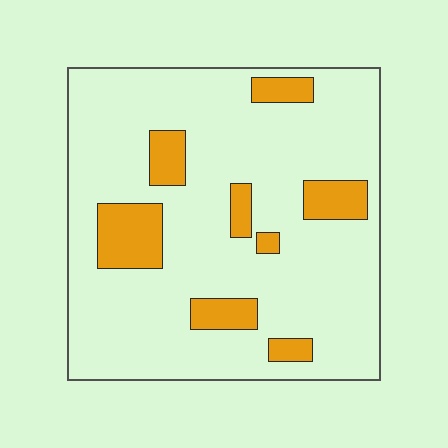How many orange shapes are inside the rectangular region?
8.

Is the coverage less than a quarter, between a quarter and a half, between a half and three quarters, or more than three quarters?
Less than a quarter.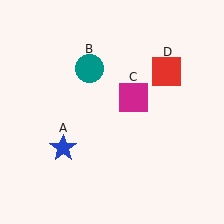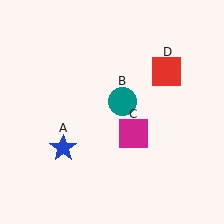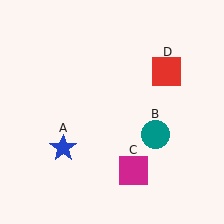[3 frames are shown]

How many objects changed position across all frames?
2 objects changed position: teal circle (object B), magenta square (object C).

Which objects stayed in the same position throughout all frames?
Blue star (object A) and red square (object D) remained stationary.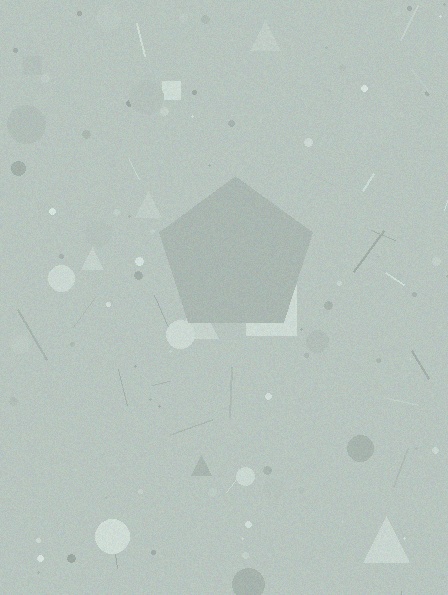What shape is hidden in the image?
A pentagon is hidden in the image.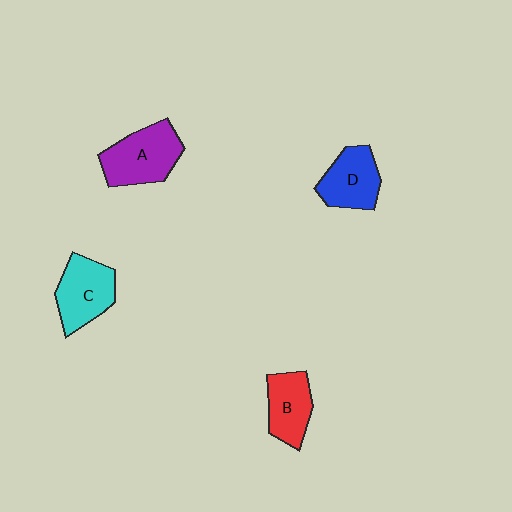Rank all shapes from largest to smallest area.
From largest to smallest: A (purple), C (cyan), D (blue), B (red).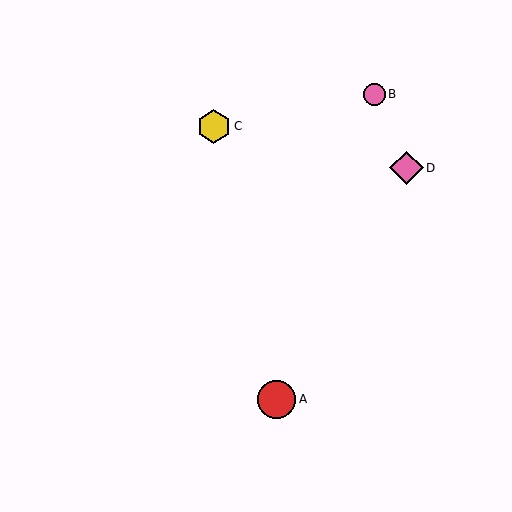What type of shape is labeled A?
Shape A is a red circle.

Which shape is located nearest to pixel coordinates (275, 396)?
The red circle (labeled A) at (277, 399) is nearest to that location.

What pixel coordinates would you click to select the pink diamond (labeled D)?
Click at (407, 168) to select the pink diamond D.